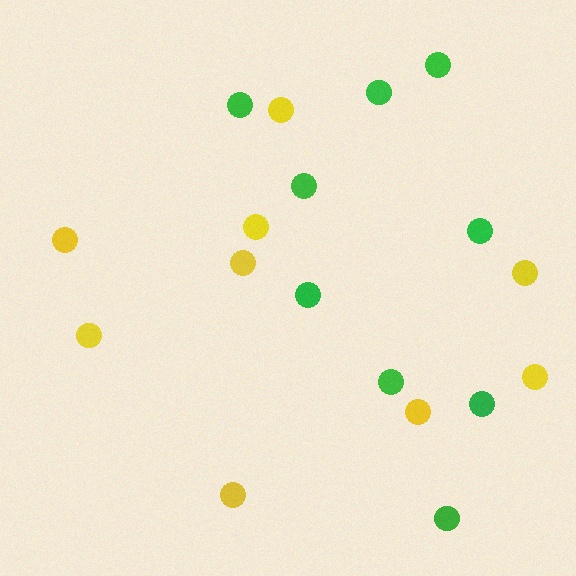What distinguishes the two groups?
There are 2 groups: one group of green circles (9) and one group of yellow circles (9).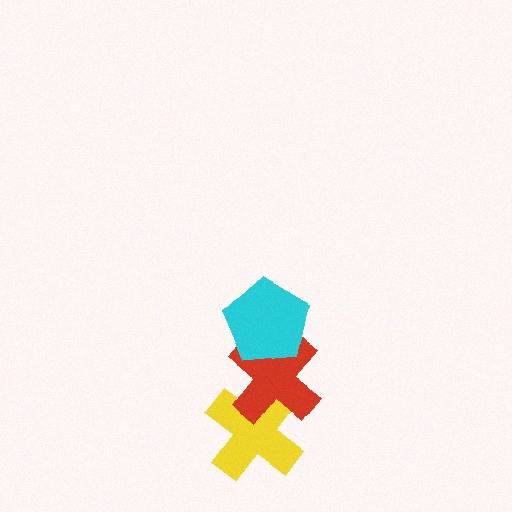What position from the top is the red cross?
The red cross is 2nd from the top.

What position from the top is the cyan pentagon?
The cyan pentagon is 1st from the top.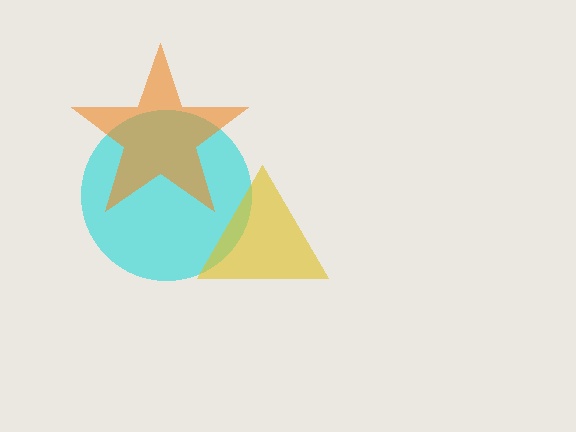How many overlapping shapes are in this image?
There are 3 overlapping shapes in the image.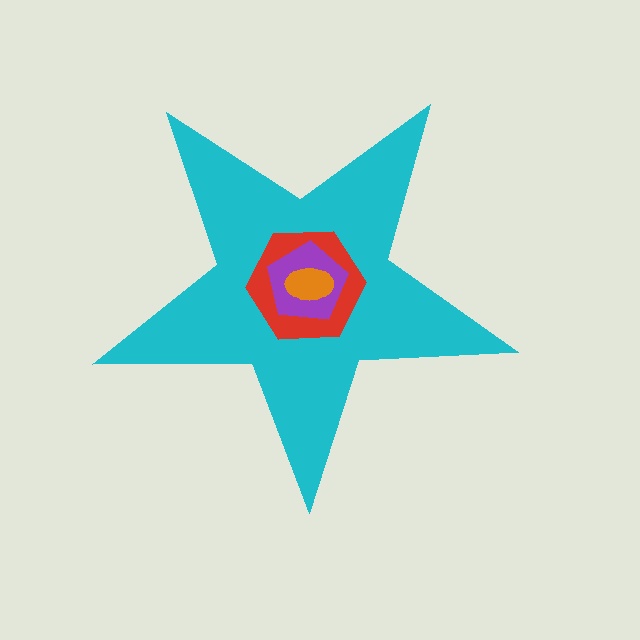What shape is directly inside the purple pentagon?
The orange ellipse.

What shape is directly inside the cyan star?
The red hexagon.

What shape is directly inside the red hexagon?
The purple pentagon.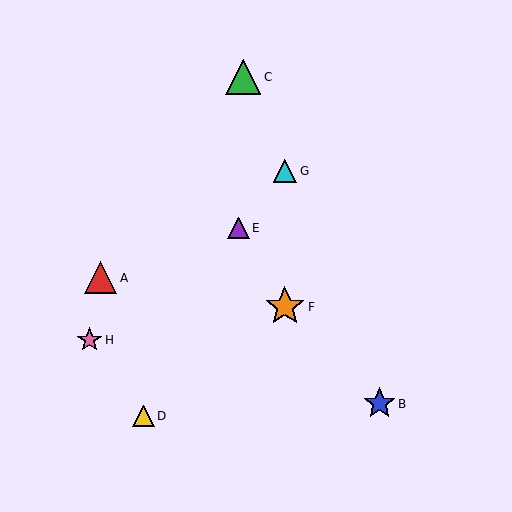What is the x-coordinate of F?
Object F is at x≈285.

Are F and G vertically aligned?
Yes, both are at x≈285.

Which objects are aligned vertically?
Objects F, G are aligned vertically.